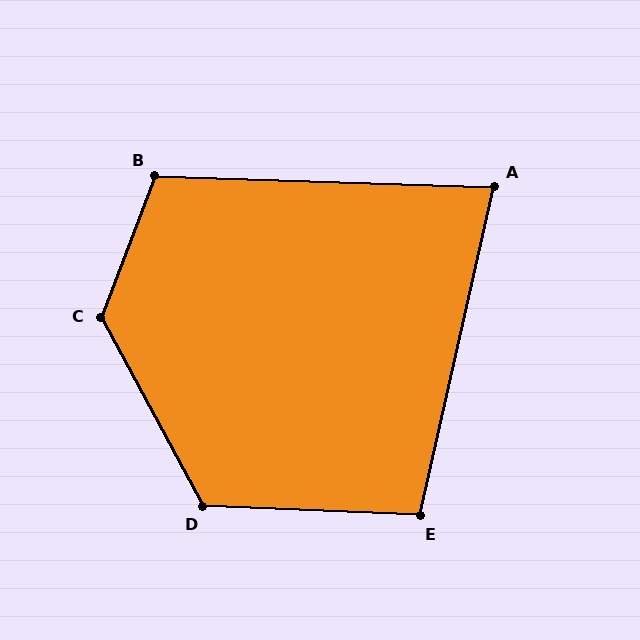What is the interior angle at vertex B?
Approximately 109 degrees (obtuse).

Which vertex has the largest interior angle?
C, at approximately 131 degrees.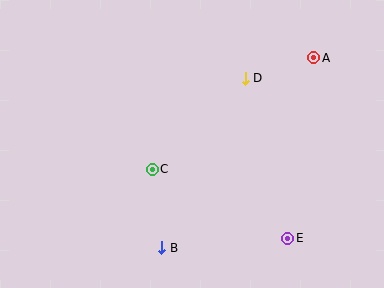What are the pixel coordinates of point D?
Point D is at (245, 78).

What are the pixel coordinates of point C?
Point C is at (152, 169).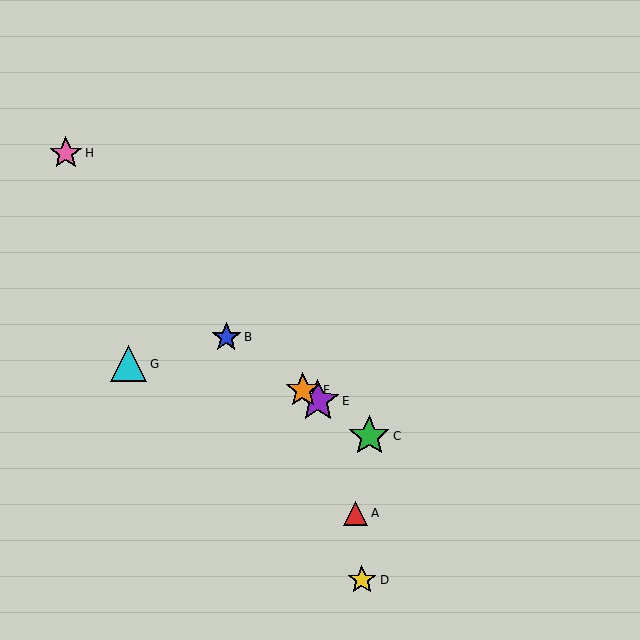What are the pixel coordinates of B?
Object B is at (226, 337).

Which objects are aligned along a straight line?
Objects B, C, E, F are aligned along a straight line.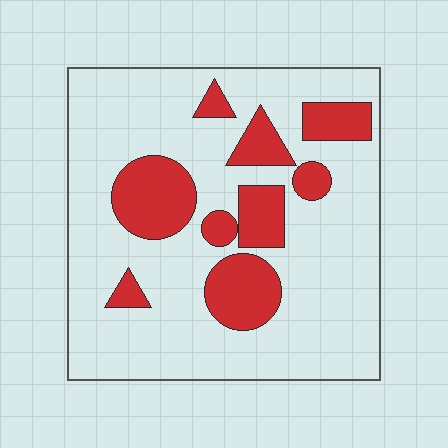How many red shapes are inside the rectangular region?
9.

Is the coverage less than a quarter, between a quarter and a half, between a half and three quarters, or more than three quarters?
Less than a quarter.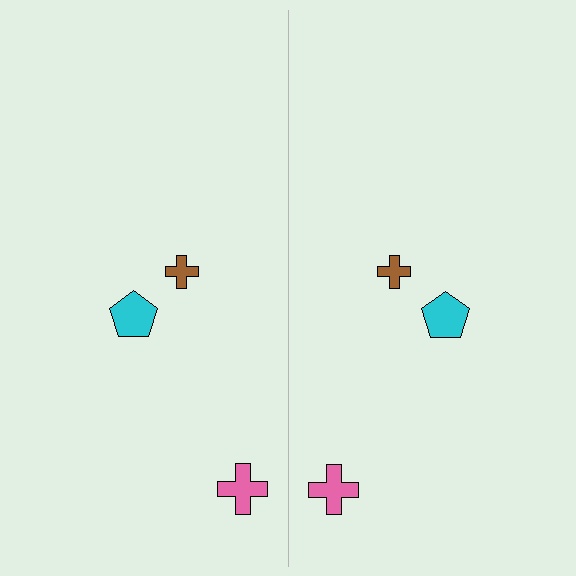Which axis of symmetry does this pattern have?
The pattern has a vertical axis of symmetry running through the center of the image.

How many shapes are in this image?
There are 6 shapes in this image.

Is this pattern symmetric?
Yes, this pattern has bilateral (reflection) symmetry.